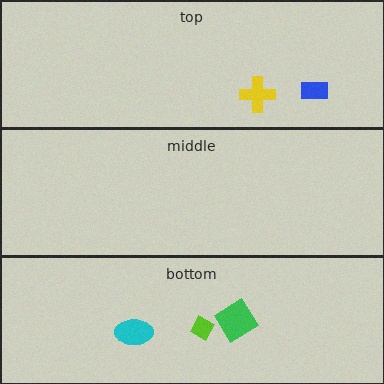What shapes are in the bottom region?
The green diamond, the cyan ellipse, the lime diamond.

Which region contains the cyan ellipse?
The bottom region.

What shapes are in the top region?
The yellow cross, the blue rectangle.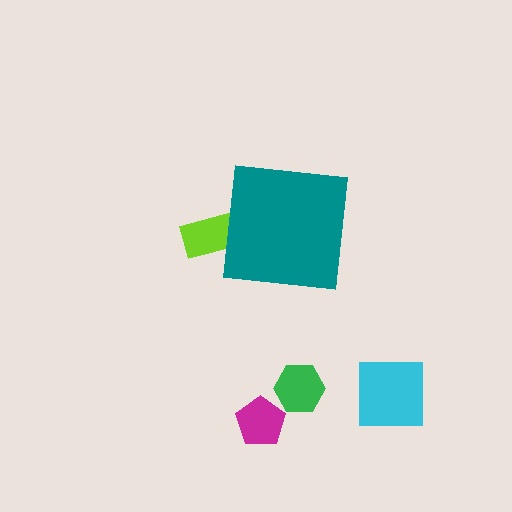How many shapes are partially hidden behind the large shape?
1 shape is partially hidden.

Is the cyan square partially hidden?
No, the cyan square is fully visible.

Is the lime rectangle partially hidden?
Yes, the lime rectangle is partially hidden behind the teal square.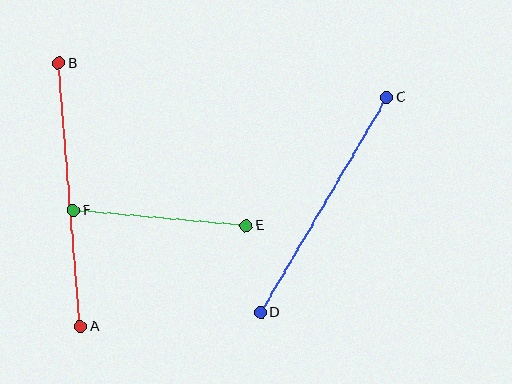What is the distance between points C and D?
The distance is approximately 249 pixels.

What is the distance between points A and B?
The distance is approximately 264 pixels.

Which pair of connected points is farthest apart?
Points A and B are farthest apart.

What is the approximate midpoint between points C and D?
The midpoint is at approximately (324, 205) pixels.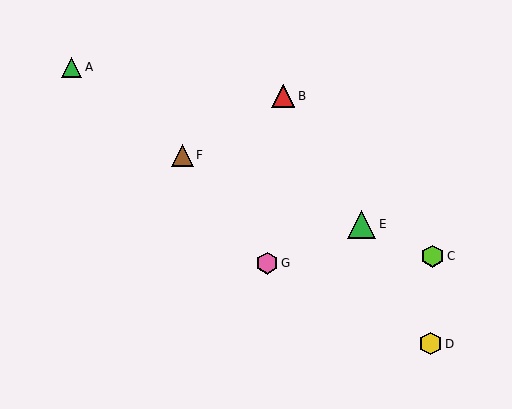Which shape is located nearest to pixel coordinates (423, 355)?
The yellow hexagon (labeled D) at (430, 344) is nearest to that location.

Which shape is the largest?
The green triangle (labeled E) is the largest.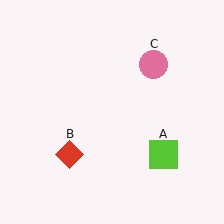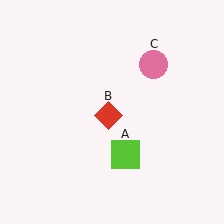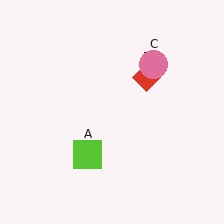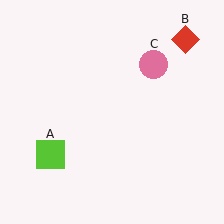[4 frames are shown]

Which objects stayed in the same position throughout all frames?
Pink circle (object C) remained stationary.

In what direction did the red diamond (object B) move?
The red diamond (object B) moved up and to the right.